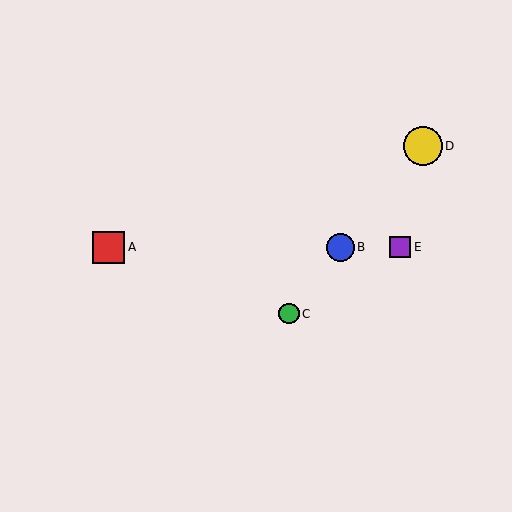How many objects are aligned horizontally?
3 objects (A, B, E) are aligned horizontally.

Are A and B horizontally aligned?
Yes, both are at y≈247.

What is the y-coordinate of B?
Object B is at y≈247.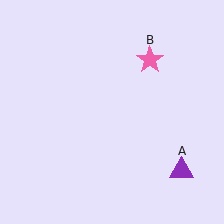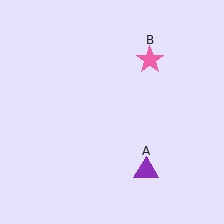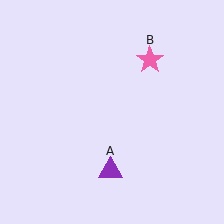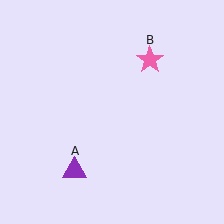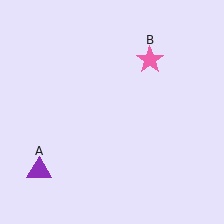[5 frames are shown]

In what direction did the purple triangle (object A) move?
The purple triangle (object A) moved left.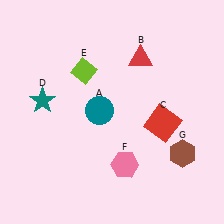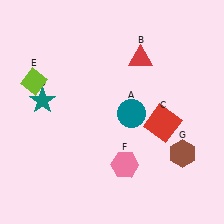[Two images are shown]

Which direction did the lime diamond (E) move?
The lime diamond (E) moved left.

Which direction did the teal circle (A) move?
The teal circle (A) moved right.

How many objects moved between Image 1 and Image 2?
2 objects moved between the two images.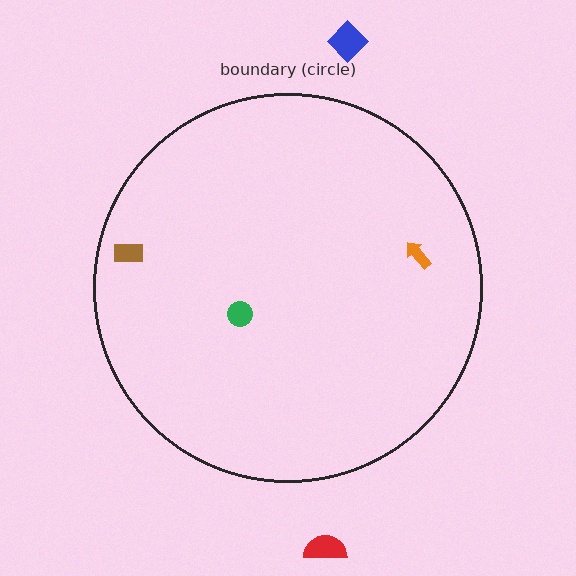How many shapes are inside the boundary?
3 inside, 2 outside.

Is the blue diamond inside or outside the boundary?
Outside.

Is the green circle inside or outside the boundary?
Inside.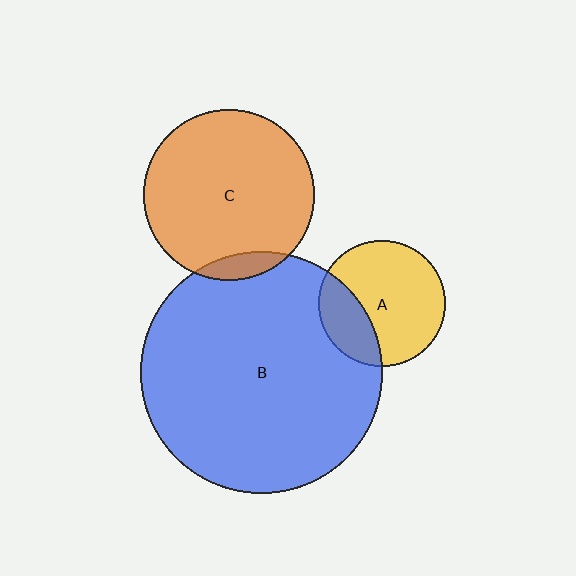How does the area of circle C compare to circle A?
Approximately 1.8 times.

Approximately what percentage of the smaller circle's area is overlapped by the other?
Approximately 30%.